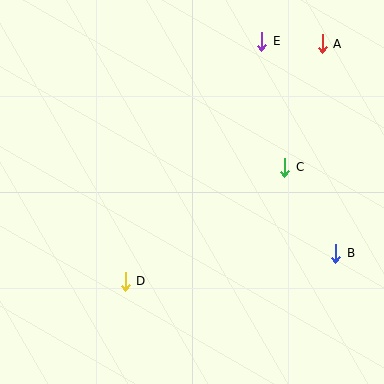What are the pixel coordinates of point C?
Point C is at (285, 167).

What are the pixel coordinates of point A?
Point A is at (322, 44).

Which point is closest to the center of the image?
Point C at (285, 167) is closest to the center.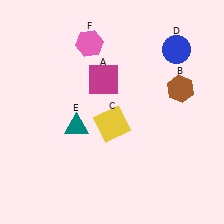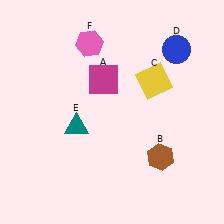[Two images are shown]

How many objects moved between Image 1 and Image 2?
2 objects moved between the two images.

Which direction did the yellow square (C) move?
The yellow square (C) moved up.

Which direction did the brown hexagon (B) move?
The brown hexagon (B) moved down.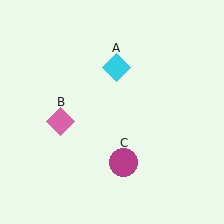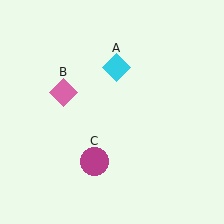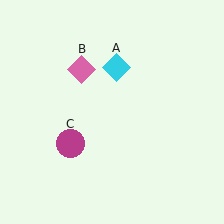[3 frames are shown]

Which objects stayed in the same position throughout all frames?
Cyan diamond (object A) remained stationary.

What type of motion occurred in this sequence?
The pink diamond (object B), magenta circle (object C) rotated clockwise around the center of the scene.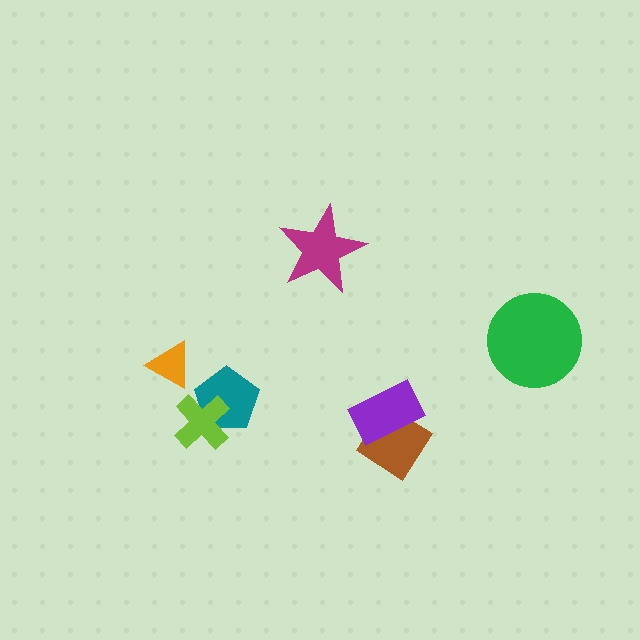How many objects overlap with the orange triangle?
0 objects overlap with the orange triangle.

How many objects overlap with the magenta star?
0 objects overlap with the magenta star.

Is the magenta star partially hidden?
No, no other shape covers it.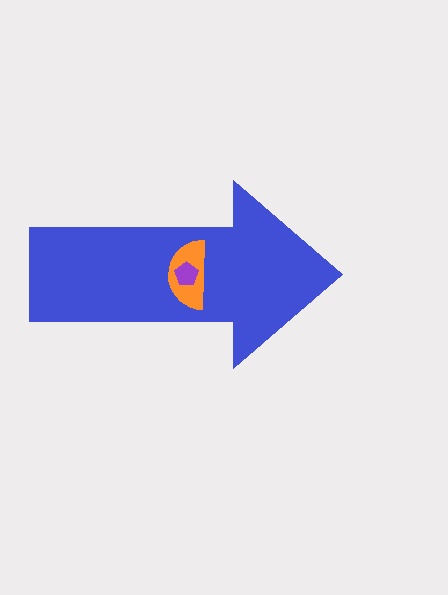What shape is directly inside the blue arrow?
The orange semicircle.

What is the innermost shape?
The purple pentagon.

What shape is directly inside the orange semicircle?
The purple pentagon.